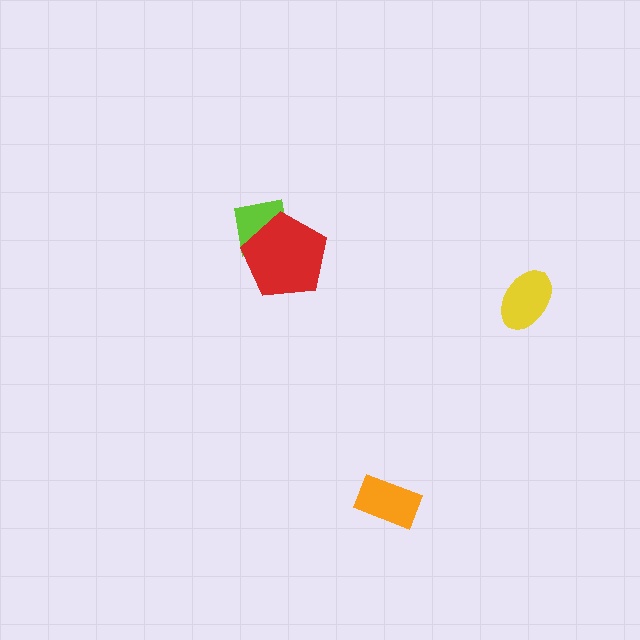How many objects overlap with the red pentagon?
1 object overlaps with the red pentagon.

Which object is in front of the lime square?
The red pentagon is in front of the lime square.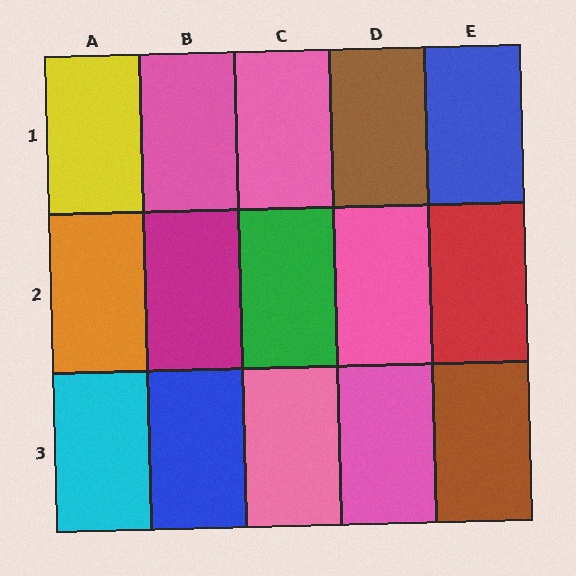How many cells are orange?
1 cell is orange.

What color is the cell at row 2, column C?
Green.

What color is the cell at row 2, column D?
Pink.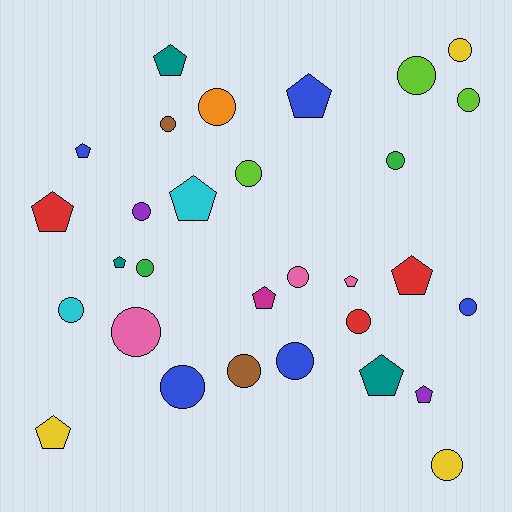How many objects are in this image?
There are 30 objects.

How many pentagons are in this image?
There are 12 pentagons.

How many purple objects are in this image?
There are 2 purple objects.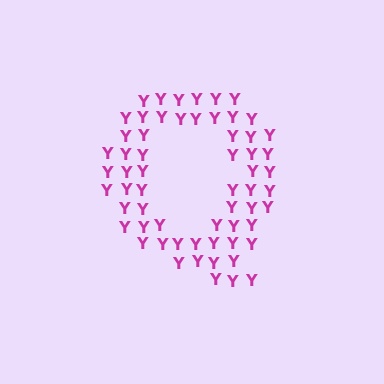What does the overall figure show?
The overall figure shows the letter Q.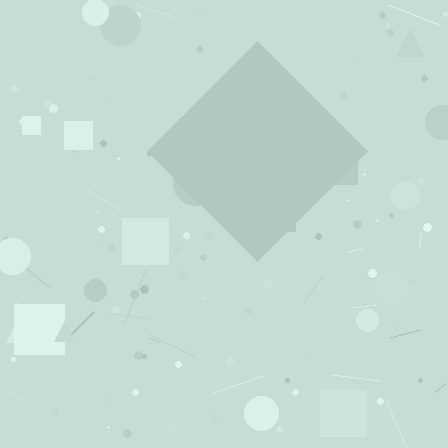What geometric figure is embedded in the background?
A diamond is embedded in the background.